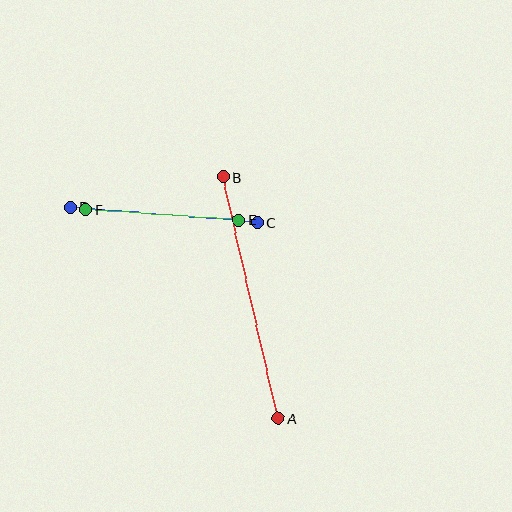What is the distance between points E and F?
The distance is approximately 153 pixels.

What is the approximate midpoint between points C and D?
The midpoint is at approximately (164, 215) pixels.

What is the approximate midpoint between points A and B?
The midpoint is at approximately (251, 298) pixels.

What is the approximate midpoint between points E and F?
The midpoint is at approximately (162, 215) pixels.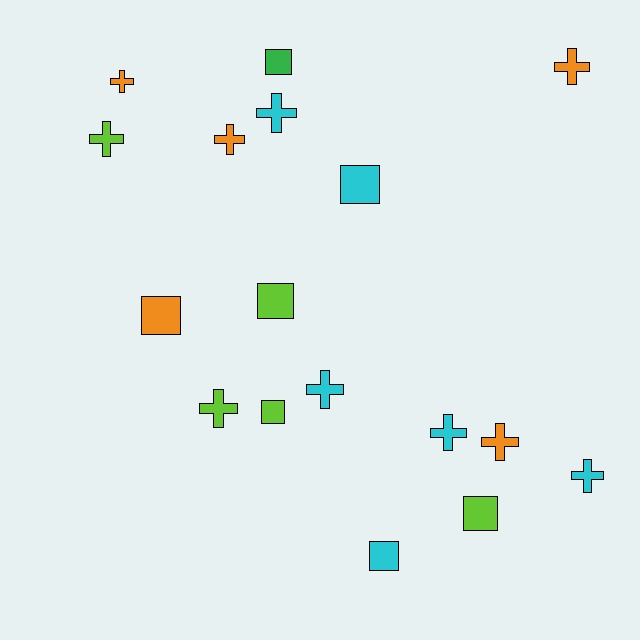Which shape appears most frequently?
Cross, with 10 objects.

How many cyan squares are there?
There are 2 cyan squares.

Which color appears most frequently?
Cyan, with 6 objects.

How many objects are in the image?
There are 17 objects.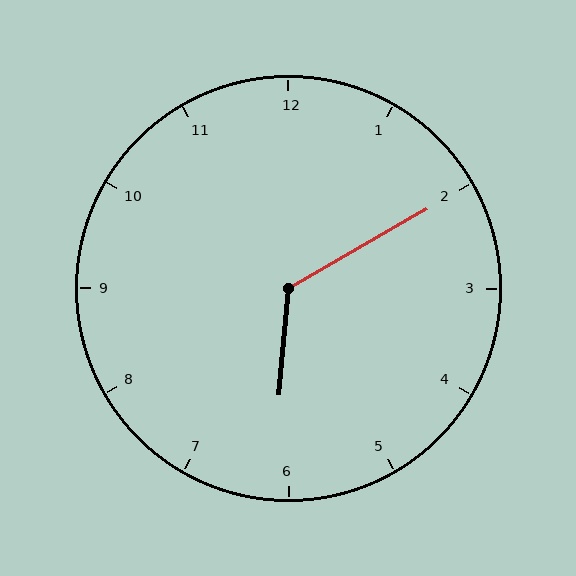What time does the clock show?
6:10.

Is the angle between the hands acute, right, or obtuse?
It is obtuse.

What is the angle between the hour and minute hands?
Approximately 125 degrees.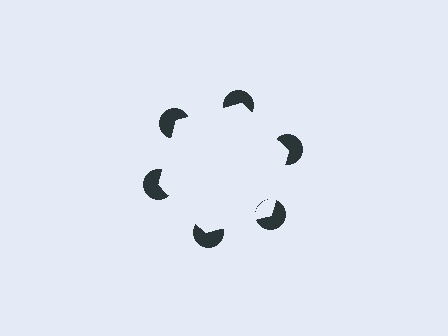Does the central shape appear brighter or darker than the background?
It typically appears slightly brighter than the background, even though no actual brightness change is drawn.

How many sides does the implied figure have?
6 sides.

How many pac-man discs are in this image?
There are 6 — one at each vertex of the illusory hexagon.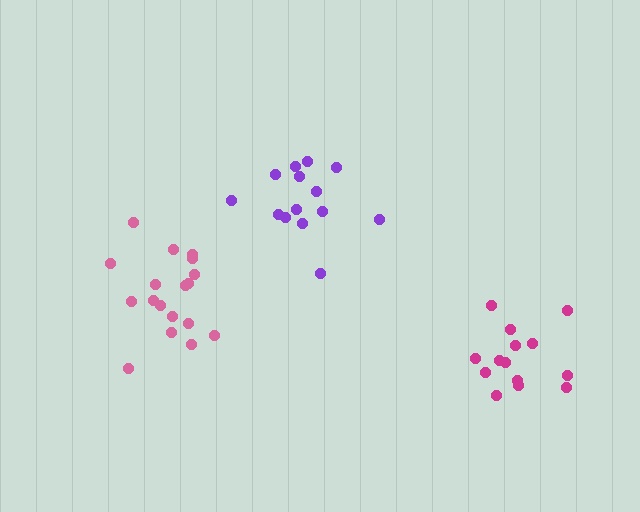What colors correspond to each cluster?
The clusters are colored: pink, magenta, purple.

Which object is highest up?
The purple cluster is topmost.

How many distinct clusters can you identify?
There are 3 distinct clusters.